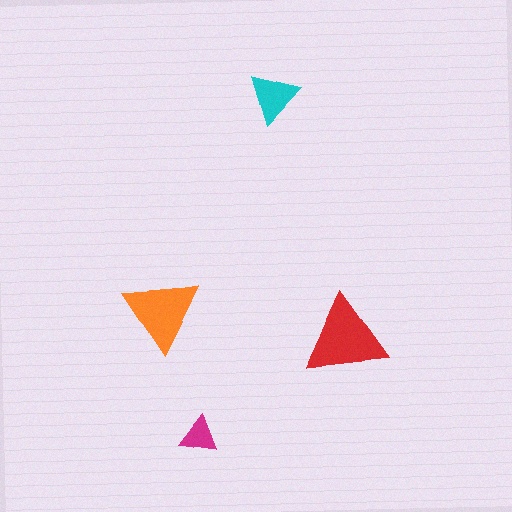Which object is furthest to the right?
The red triangle is rightmost.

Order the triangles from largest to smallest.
the red one, the orange one, the cyan one, the magenta one.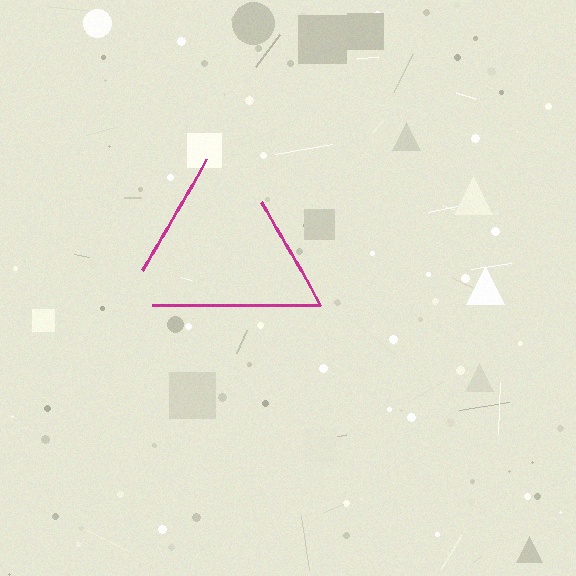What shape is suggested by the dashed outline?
The dashed outline suggests a triangle.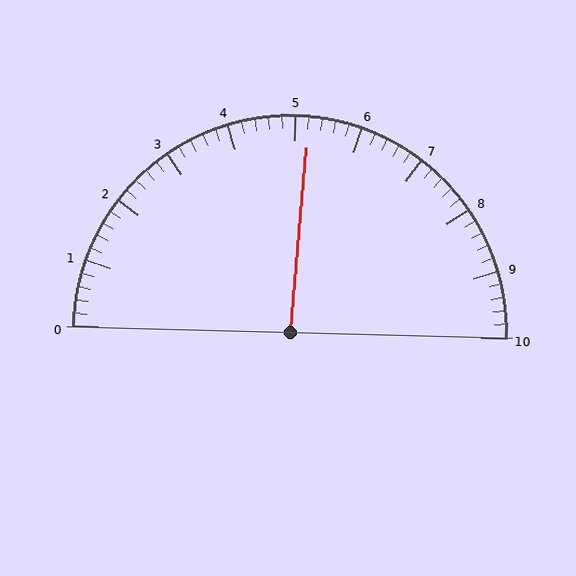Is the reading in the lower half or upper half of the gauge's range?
The reading is in the upper half of the range (0 to 10).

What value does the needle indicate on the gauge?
The needle indicates approximately 5.2.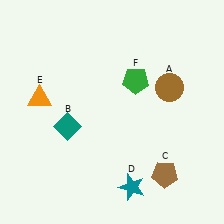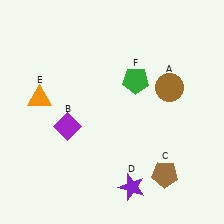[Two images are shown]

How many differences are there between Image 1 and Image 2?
There are 2 differences between the two images.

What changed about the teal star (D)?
In Image 1, D is teal. In Image 2, it changed to purple.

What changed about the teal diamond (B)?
In Image 1, B is teal. In Image 2, it changed to purple.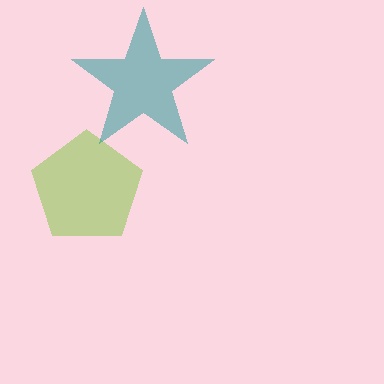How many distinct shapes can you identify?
There are 2 distinct shapes: a lime pentagon, a teal star.